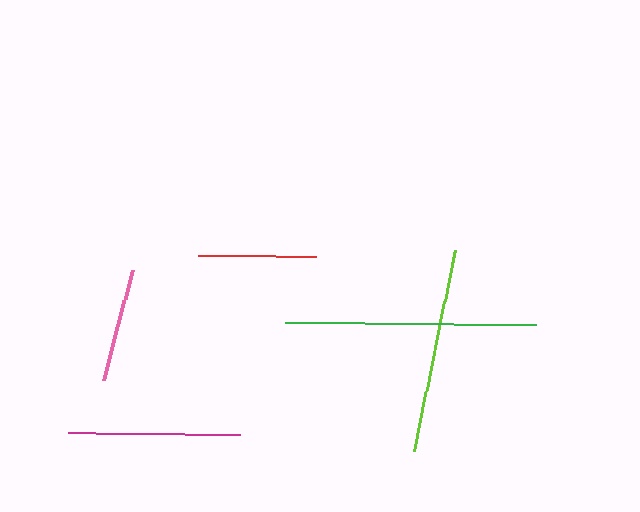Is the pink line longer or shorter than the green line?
The green line is longer than the pink line.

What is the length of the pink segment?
The pink segment is approximately 113 pixels long.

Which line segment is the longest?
The green line is the longest at approximately 250 pixels.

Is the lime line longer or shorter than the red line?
The lime line is longer than the red line.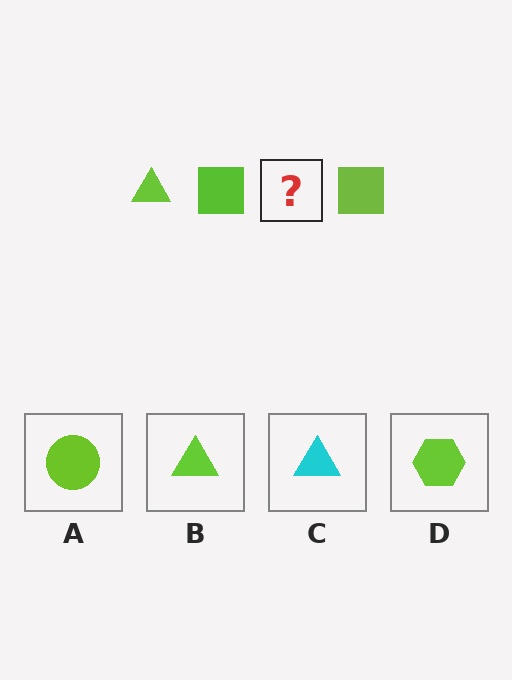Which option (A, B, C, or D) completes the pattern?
B.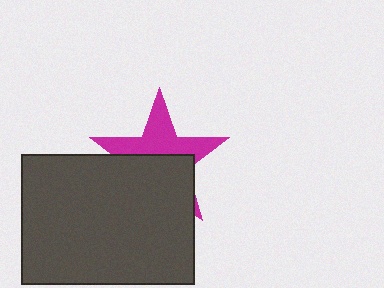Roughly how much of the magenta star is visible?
About half of it is visible (roughly 46%).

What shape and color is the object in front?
The object in front is a dark gray rectangle.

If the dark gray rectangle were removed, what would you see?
You would see the complete magenta star.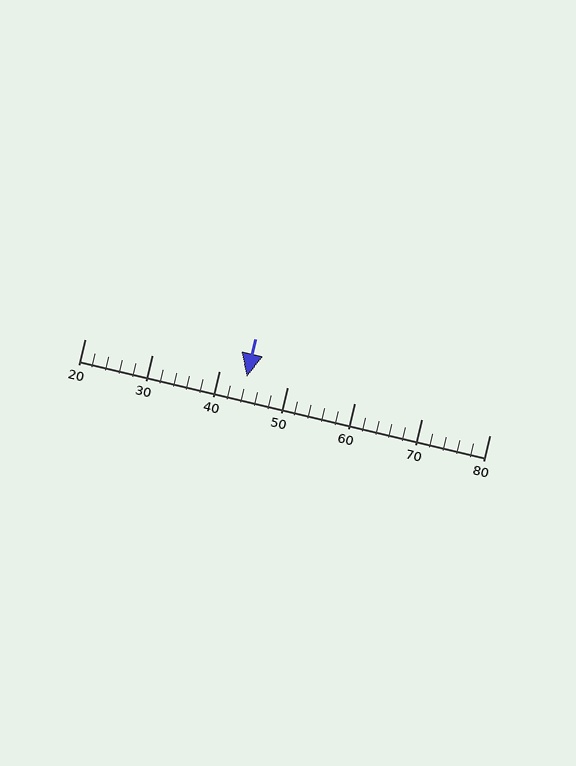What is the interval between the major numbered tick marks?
The major tick marks are spaced 10 units apart.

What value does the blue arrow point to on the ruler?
The blue arrow points to approximately 44.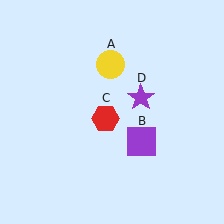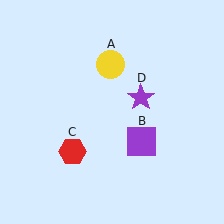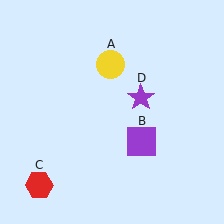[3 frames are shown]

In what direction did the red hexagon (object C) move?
The red hexagon (object C) moved down and to the left.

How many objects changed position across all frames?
1 object changed position: red hexagon (object C).